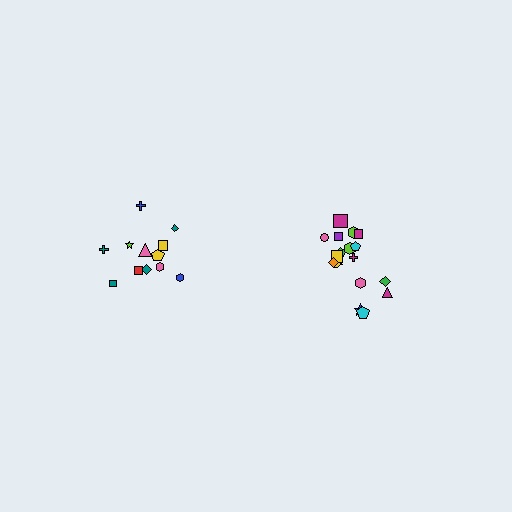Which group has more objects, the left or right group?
The right group.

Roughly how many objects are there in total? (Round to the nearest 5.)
Roughly 30 objects in total.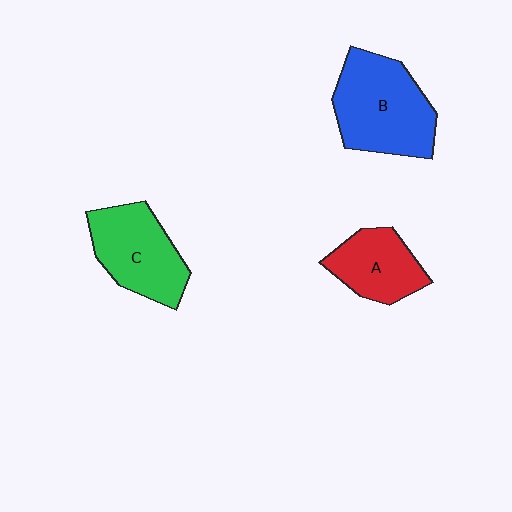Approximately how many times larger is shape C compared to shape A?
Approximately 1.3 times.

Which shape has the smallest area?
Shape A (red).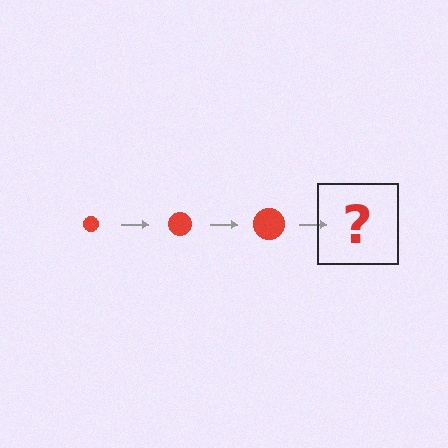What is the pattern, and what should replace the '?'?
The pattern is that the circle gets progressively larger each step. The '?' should be a red circle, larger than the previous one.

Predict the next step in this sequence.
The next step is a red circle, larger than the previous one.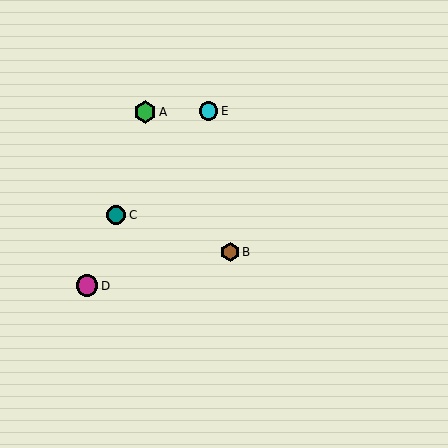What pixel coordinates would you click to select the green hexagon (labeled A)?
Click at (145, 112) to select the green hexagon A.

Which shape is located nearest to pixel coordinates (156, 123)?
The green hexagon (labeled A) at (145, 112) is nearest to that location.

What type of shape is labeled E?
Shape E is a cyan circle.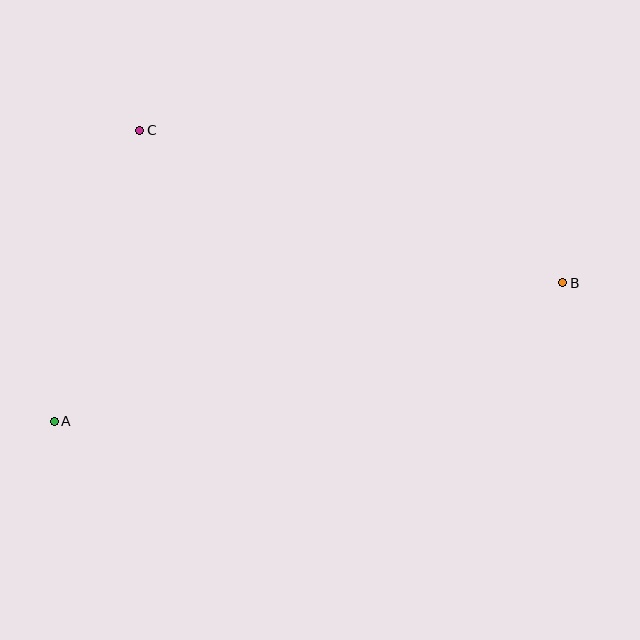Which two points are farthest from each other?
Points A and B are farthest from each other.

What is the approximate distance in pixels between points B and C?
The distance between B and C is approximately 450 pixels.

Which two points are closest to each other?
Points A and C are closest to each other.